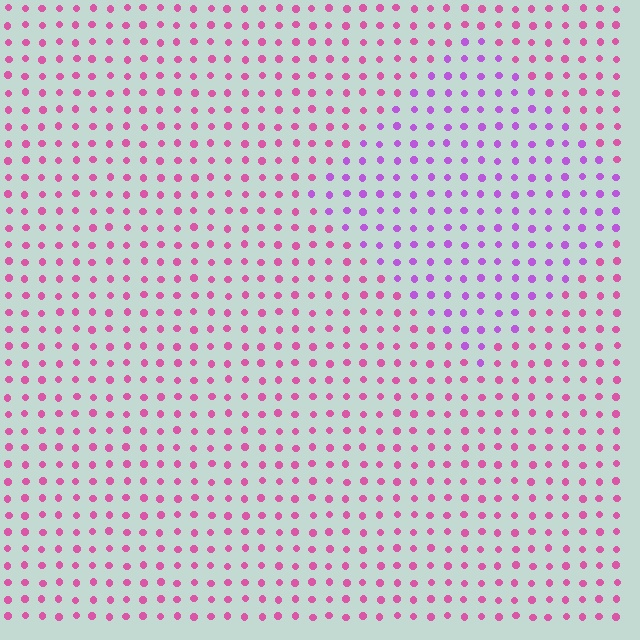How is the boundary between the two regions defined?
The boundary is defined purely by a slight shift in hue (about 37 degrees). Spacing, size, and orientation are identical on both sides.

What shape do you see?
I see a diamond.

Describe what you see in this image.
The image is filled with small pink elements in a uniform arrangement. A diamond-shaped region is visible where the elements are tinted to a slightly different hue, forming a subtle color boundary.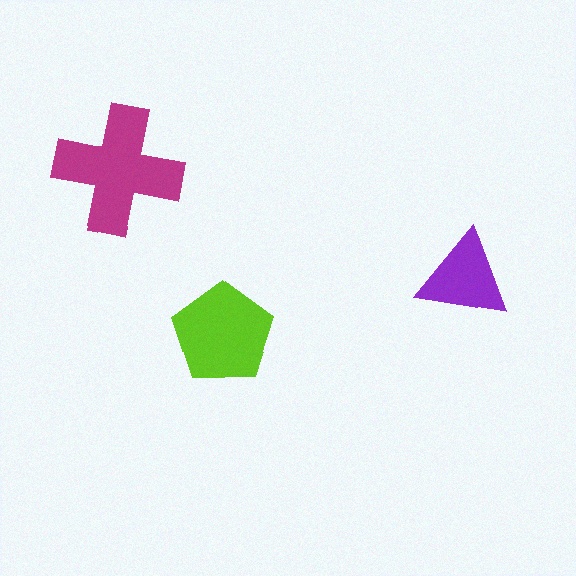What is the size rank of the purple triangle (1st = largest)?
3rd.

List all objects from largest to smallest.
The magenta cross, the lime pentagon, the purple triangle.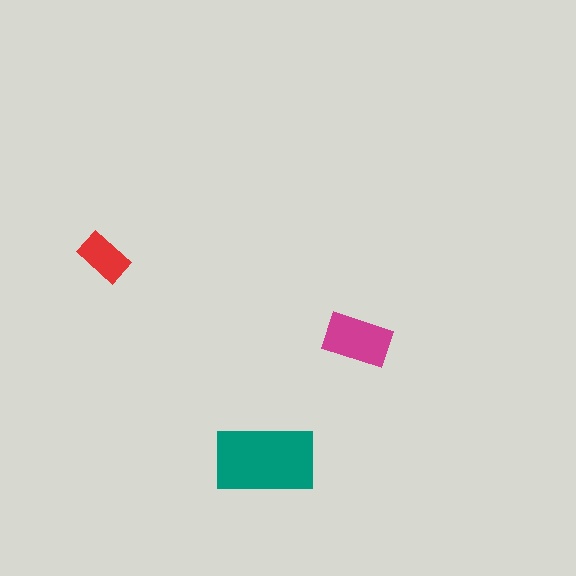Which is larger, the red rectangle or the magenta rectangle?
The magenta one.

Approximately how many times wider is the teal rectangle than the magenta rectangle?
About 1.5 times wider.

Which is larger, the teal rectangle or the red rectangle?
The teal one.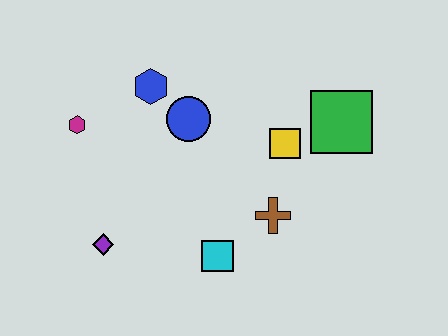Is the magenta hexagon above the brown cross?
Yes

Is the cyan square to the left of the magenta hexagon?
No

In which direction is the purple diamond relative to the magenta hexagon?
The purple diamond is below the magenta hexagon.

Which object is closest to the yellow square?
The green square is closest to the yellow square.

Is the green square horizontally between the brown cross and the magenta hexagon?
No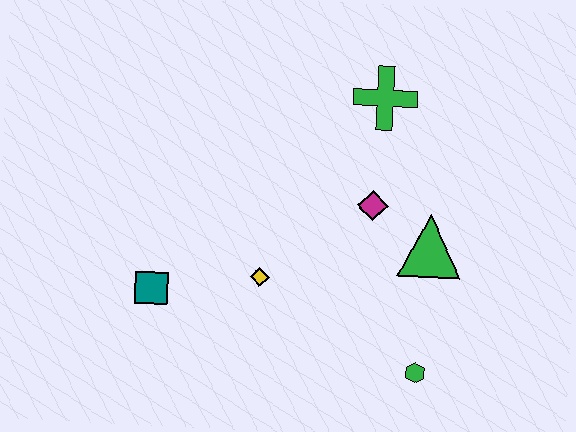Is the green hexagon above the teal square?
No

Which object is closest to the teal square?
The yellow diamond is closest to the teal square.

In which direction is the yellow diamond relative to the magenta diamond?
The yellow diamond is to the left of the magenta diamond.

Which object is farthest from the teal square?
The green cross is farthest from the teal square.